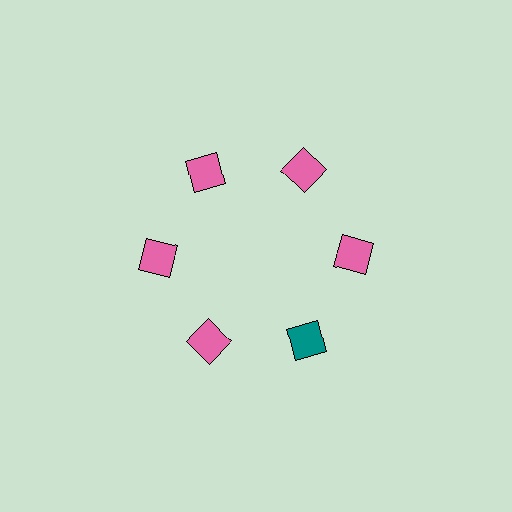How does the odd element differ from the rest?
It has a different color: teal instead of pink.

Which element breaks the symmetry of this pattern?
The teal square at roughly the 5 o'clock position breaks the symmetry. All other shapes are pink squares.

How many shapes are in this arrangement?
There are 6 shapes arranged in a ring pattern.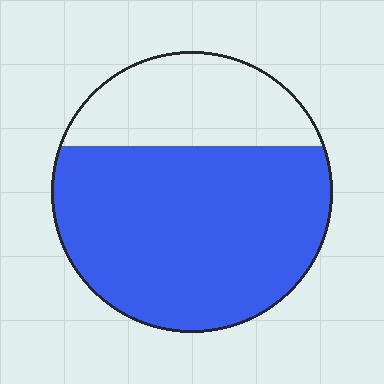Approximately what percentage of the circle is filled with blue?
Approximately 70%.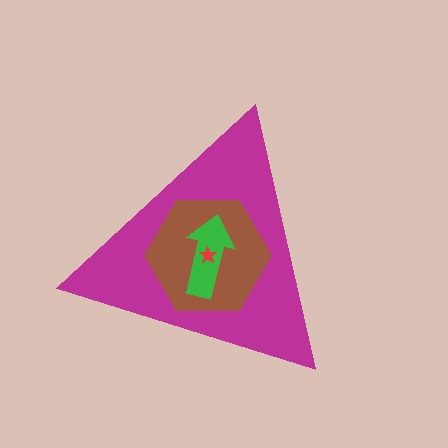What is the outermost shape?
The magenta triangle.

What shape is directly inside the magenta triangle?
The brown hexagon.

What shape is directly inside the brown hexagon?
The green arrow.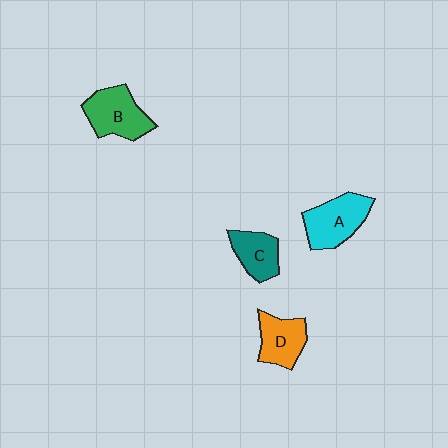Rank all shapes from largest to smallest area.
From largest to smallest: A (cyan), B (green), D (orange), C (teal).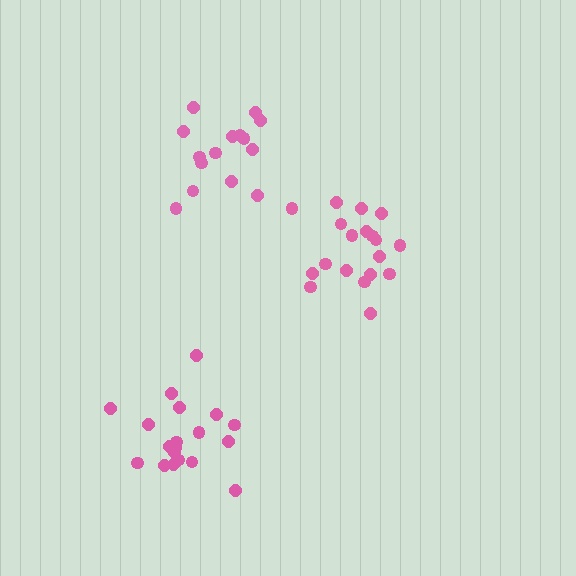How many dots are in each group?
Group 1: 19 dots, Group 2: 15 dots, Group 3: 19 dots (53 total).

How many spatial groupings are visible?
There are 3 spatial groupings.